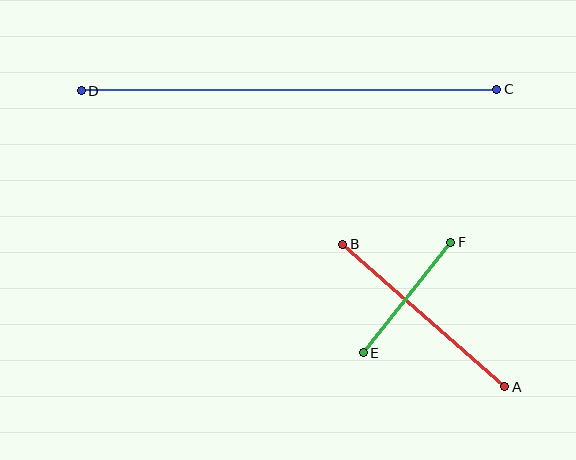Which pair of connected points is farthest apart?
Points C and D are farthest apart.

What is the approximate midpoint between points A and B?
The midpoint is at approximately (424, 316) pixels.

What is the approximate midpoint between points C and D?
The midpoint is at approximately (289, 90) pixels.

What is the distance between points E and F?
The distance is approximately 141 pixels.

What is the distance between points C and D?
The distance is approximately 416 pixels.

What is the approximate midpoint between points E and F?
The midpoint is at approximately (407, 297) pixels.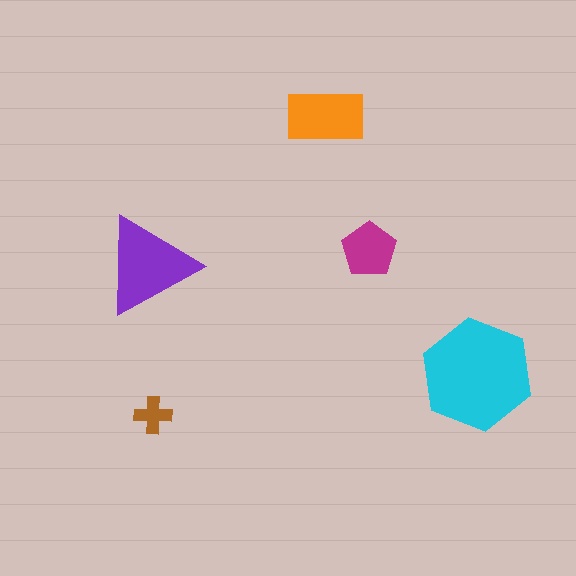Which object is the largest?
The cyan hexagon.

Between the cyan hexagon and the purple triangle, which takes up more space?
The cyan hexagon.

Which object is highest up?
The orange rectangle is topmost.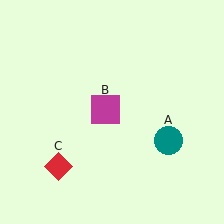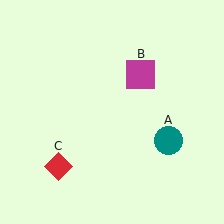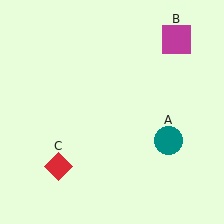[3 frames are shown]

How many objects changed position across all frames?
1 object changed position: magenta square (object B).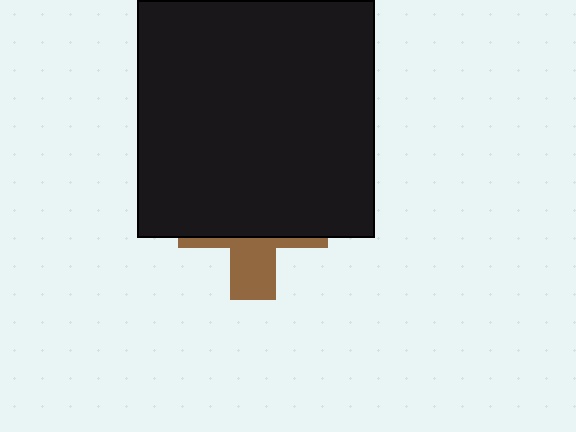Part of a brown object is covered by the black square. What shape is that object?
It is a cross.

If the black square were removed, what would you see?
You would see the complete brown cross.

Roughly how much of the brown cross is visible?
A small part of it is visible (roughly 33%).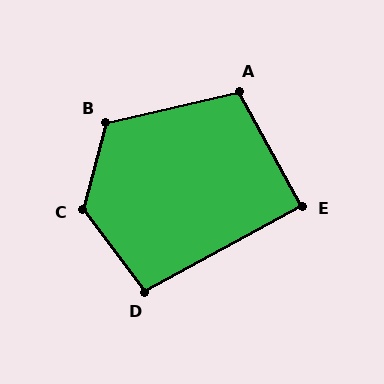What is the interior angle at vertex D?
Approximately 98 degrees (obtuse).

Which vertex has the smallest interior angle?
E, at approximately 90 degrees.